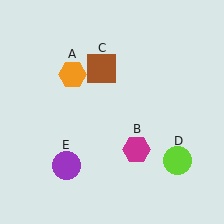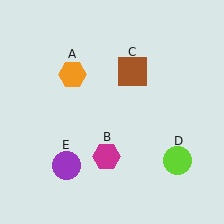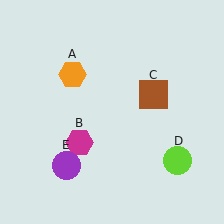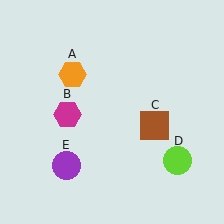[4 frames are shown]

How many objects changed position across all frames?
2 objects changed position: magenta hexagon (object B), brown square (object C).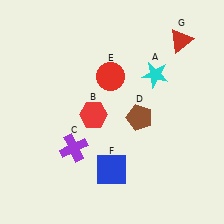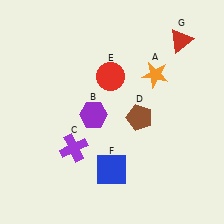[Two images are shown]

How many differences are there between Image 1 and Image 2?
There are 2 differences between the two images.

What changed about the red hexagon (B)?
In Image 1, B is red. In Image 2, it changed to purple.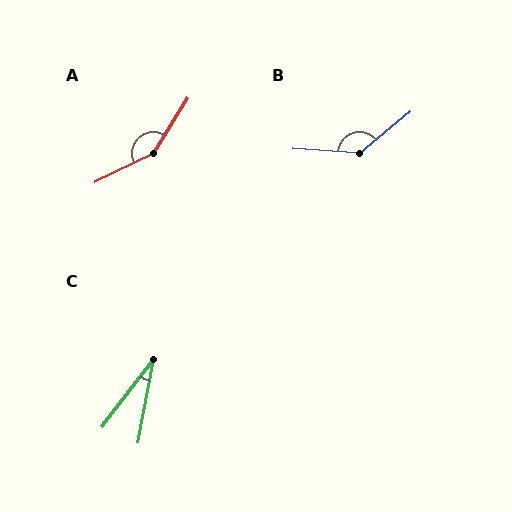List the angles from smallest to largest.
C (27°), B (136°), A (148°).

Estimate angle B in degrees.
Approximately 136 degrees.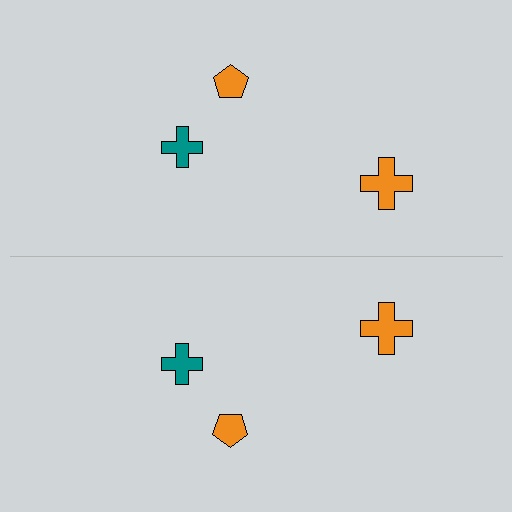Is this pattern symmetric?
Yes, this pattern has bilateral (reflection) symmetry.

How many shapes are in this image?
There are 6 shapes in this image.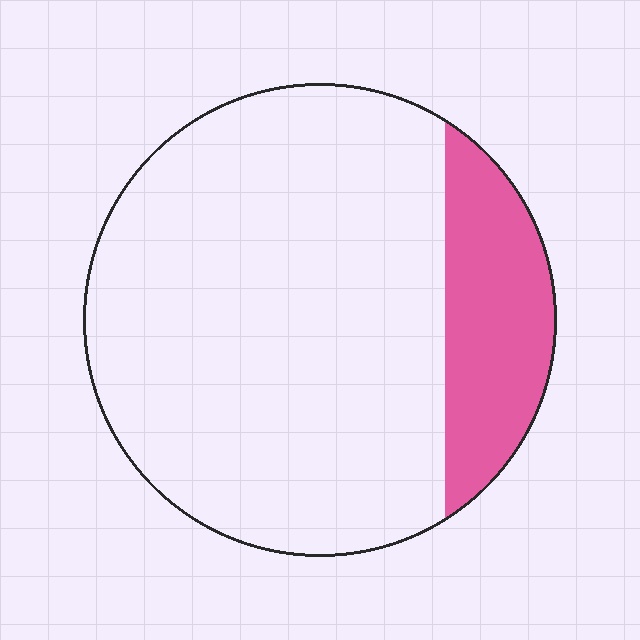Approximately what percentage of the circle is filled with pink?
Approximately 20%.